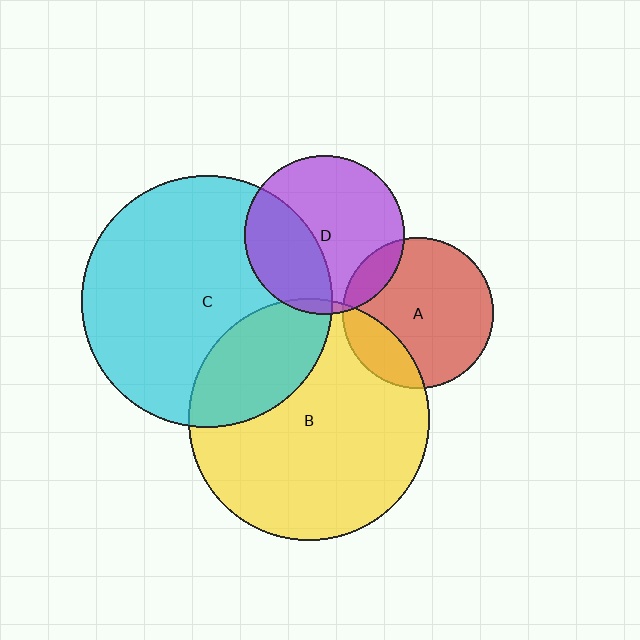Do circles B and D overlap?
Yes.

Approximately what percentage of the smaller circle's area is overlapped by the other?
Approximately 5%.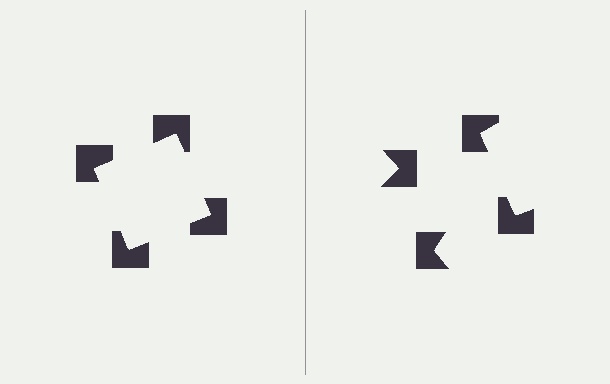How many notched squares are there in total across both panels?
8 — 4 on each side.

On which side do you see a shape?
An illusory square appears on the left side. On the right side the wedge cuts are rotated, so no coherent shape forms.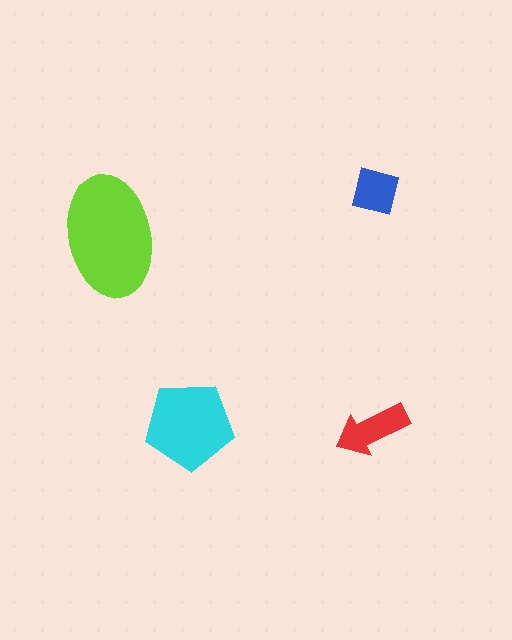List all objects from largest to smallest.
The lime ellipse, the cyan pentagon, the red arrow, the blue square.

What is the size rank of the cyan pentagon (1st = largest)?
2nd.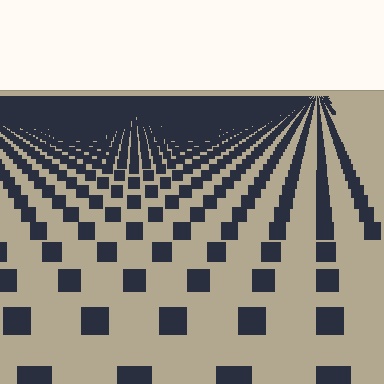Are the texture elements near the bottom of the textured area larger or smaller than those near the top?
Larger. Near the bottom, elements are closer to the viewer and appear at a bigger on-screen size.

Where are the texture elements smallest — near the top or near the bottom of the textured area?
Near the top.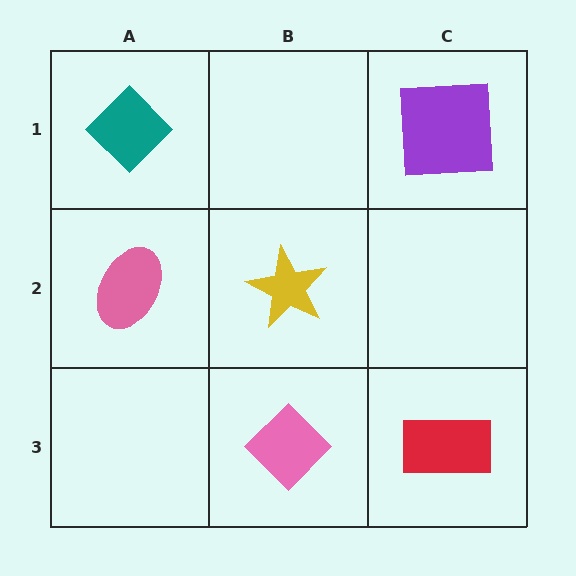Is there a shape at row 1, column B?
No, that cell is empty.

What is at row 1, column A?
A teal diamond.